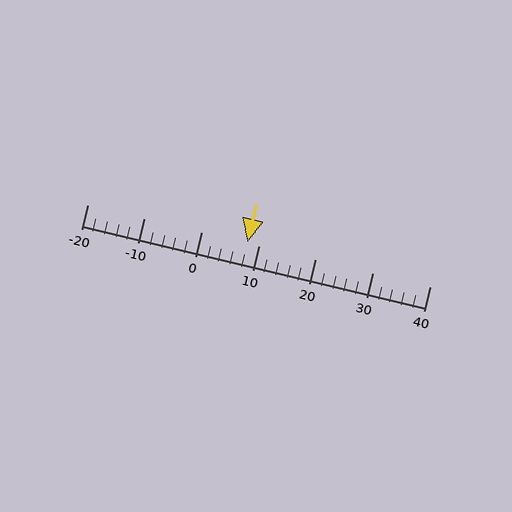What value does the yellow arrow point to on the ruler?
The yellow arrow points to approximately 8.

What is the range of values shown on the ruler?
The ruler shows values from -20 to 40.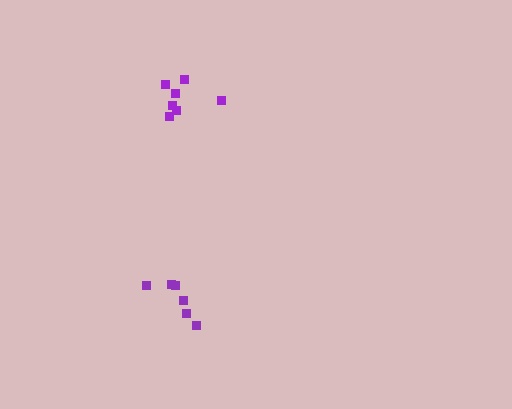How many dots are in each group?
Group 1: 7 dots, Group 2: 6 dots (13 total).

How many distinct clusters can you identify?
There are 2 distinct clusters.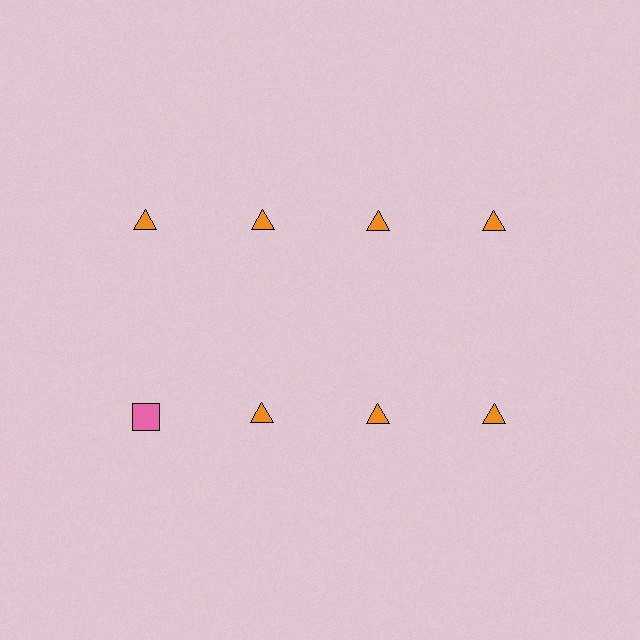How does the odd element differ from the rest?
It differs in both color (pink instead of orange) and shape (square instead of triangle).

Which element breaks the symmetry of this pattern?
The pink square in the second row, leftmost column breaks the symmetry. All other shapes are orange triangles.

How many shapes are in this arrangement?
There are 8 shapes arranged in a grid pattern.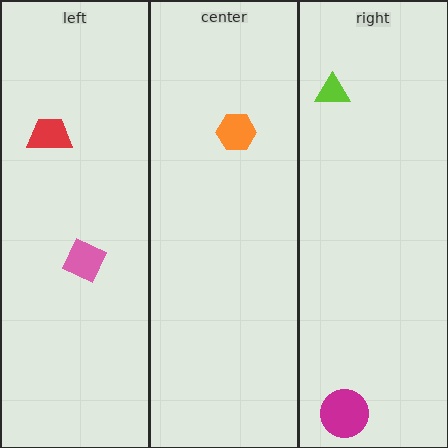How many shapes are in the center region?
1.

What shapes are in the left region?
The red trapezoid, the pink square.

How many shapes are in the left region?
2.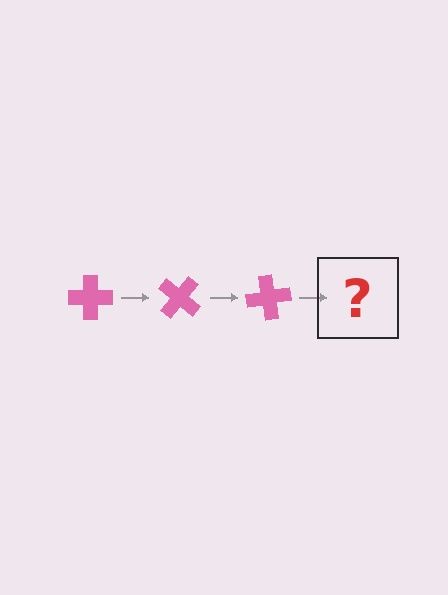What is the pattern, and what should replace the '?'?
The pattern is that the cross rotates 40 degrees each step. The '?' should be a pink cross rotated 120 degrees.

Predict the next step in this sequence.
The next step is a pink cross rotated 120 degrees.